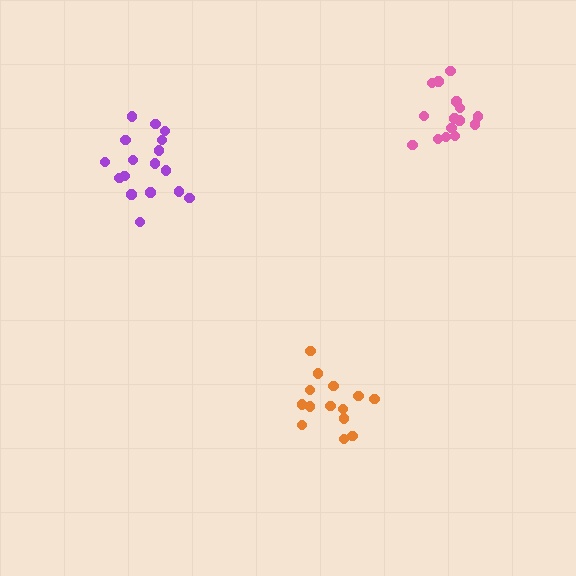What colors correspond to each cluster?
The clusters are colored: orange, pink, purple.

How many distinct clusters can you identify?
There are 3 distinct clusters.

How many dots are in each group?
Group 1: 14 dots, Group 2: 15 dots, Group 3: 17 dots (46 total).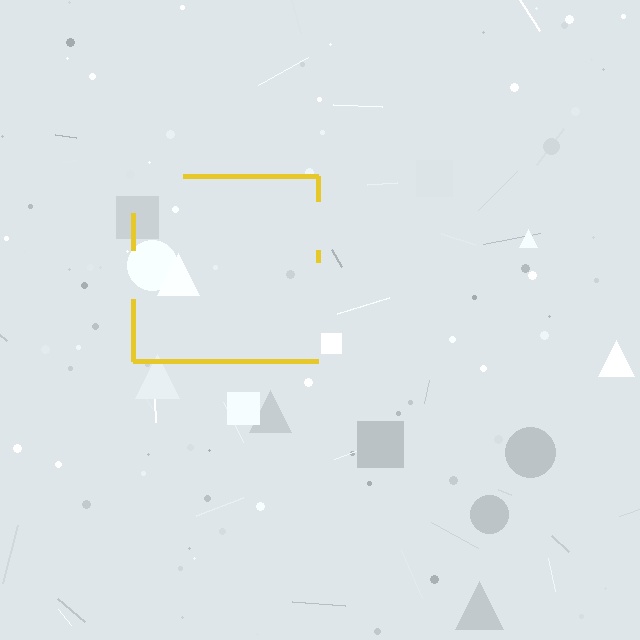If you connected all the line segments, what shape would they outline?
They would outline a square.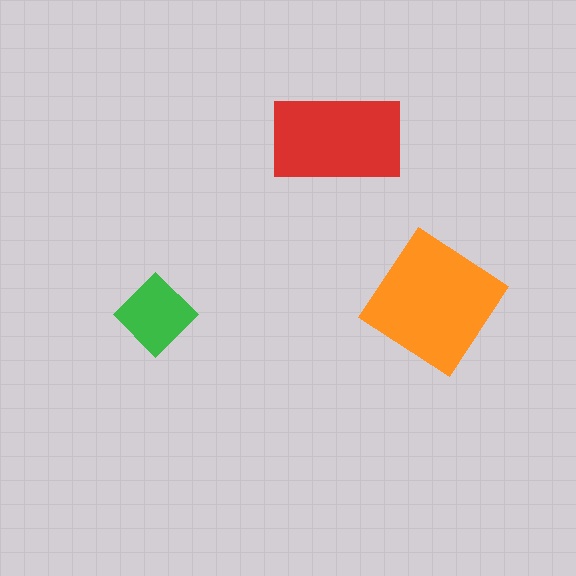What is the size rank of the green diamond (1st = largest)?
3rd.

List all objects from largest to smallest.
The orange diamond, the red rectangle, the green diamond.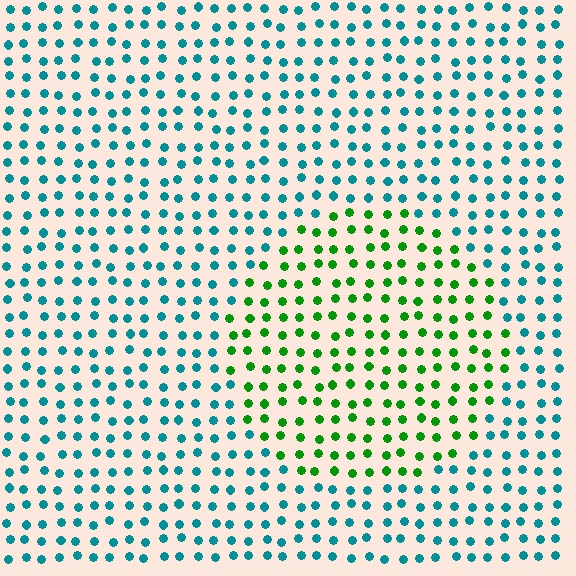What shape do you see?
I see a circle.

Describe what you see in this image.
The image is filled with small teal elements in a uniform arrangement. A circle-shaped region is visible where the elements are tinted to a slightly different hue, forming a subtle color boundary.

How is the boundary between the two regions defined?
The boundary is defined purely by a slight shift in hue (about 61 degrees). Spacing, size, and orientation are identical on both sides.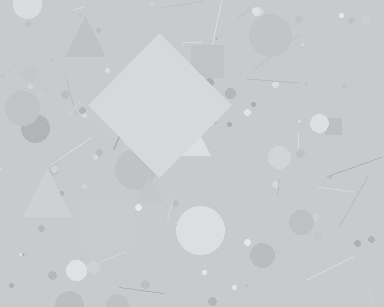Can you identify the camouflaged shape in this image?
The camouflaged shape is a diamond.